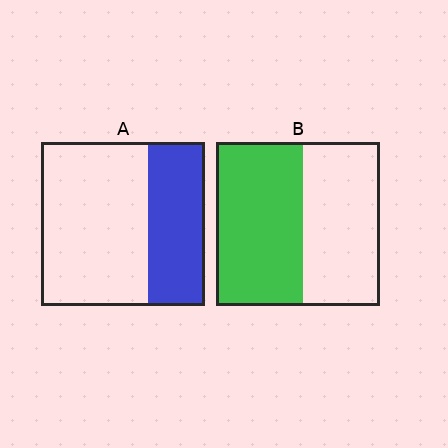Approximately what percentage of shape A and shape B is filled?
A is approximately 35% and B is approximately 55%.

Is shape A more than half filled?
No.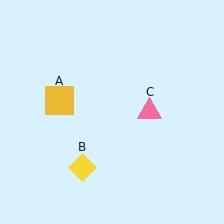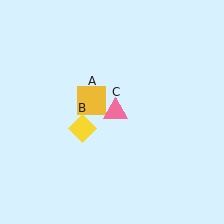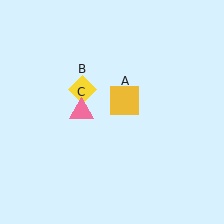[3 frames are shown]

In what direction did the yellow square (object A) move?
The yellow square (object A) moved right.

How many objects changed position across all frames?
3 objects changed position: yellow square (object A), yellow diamond (object B), pink triangle (object C).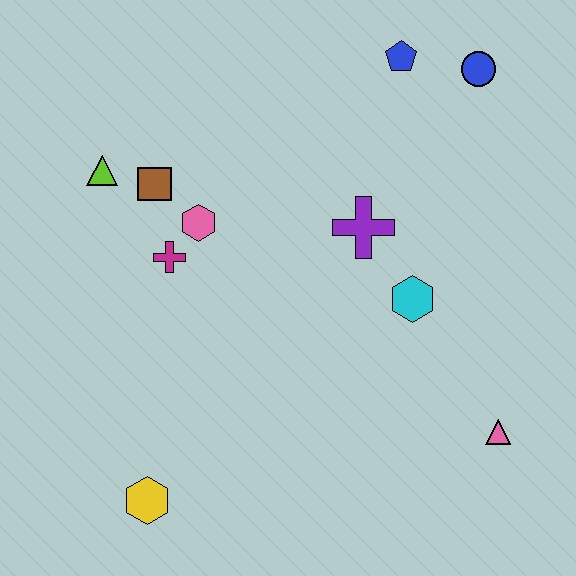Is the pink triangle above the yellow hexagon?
Yes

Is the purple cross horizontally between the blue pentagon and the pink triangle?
No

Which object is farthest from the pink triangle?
The lime triangle is farthest from the pink triangle.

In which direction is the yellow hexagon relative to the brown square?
The yellow hexagon is below the brown square.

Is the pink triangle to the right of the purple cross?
Yes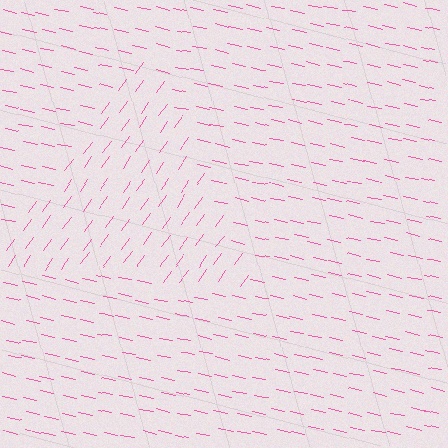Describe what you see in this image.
The image is filled with small pink line segments. A triangle region in the image has lines oriented differently from the surrounding lines, creating a visible texture boundary.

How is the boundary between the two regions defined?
The boundary is defined purely by a change in line orientation (approximately 67 degrees difference). All lines are the same color and thickness.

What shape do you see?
I see a triangle.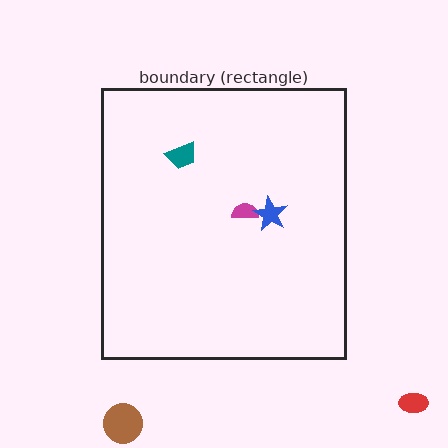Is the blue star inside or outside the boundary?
Inside.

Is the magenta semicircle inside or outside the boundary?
Inside.